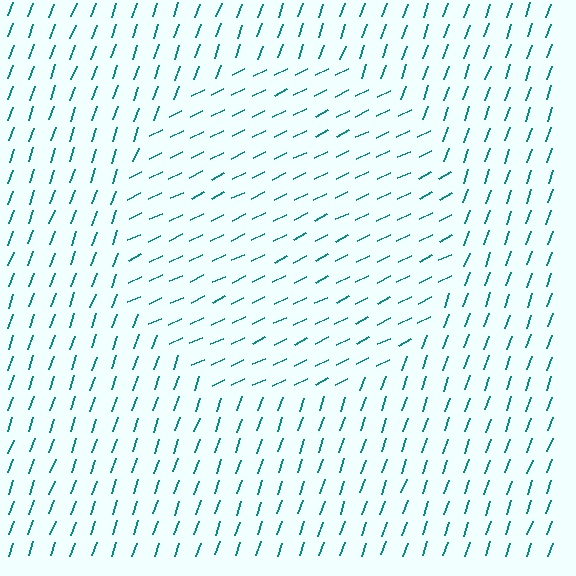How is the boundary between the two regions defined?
The boundary is defined purely by a change in line orientation (approximately 45 degrees difference). All lines are the same color and thickness.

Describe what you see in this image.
The image is filled with small teal line segments. A circle region in the image has lines oriented differently from the surrounding lines, creating a visible texture boundary.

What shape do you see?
I see a circle.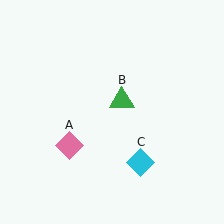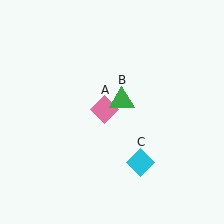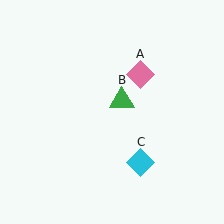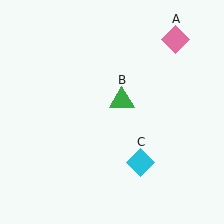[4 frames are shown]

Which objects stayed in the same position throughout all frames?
Green triangle (object B) and cyan diamond (object C) remained stationary.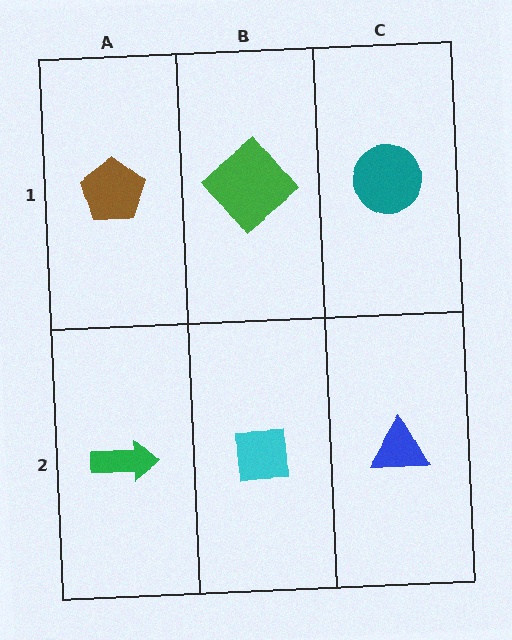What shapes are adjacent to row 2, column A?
A brown pentagon (row 1, column A), a cyan square (row 2, column B).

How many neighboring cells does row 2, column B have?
3.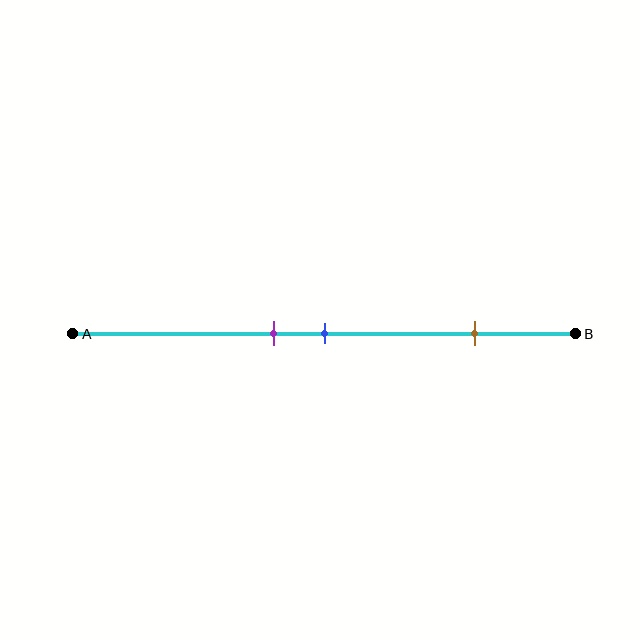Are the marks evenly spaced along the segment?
No, the marks are not evenly spaced.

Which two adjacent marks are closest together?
The purple and blue marks are the closest adjacent pair.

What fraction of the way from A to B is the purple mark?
The purple mark is approximately 40% (0.4) of the way from A to B.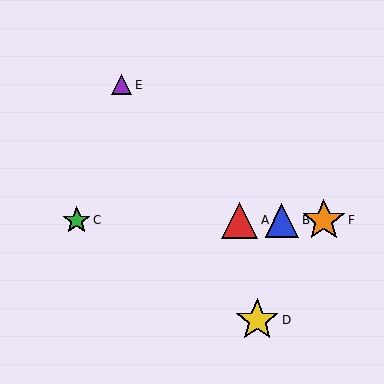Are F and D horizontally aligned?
No, F is at y≈220 and D is at y≈320.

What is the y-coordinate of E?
Object E is at y≈85.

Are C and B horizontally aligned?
Yes, both are at y≈220.